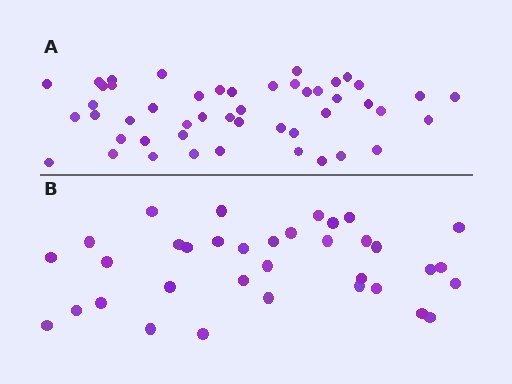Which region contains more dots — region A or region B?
Region A (the top region) has more dots.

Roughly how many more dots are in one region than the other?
Region A has approximately 15 more dots than region B.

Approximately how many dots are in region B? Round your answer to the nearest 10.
About 40 dots. (The exact count is 35, which rounds to 40.)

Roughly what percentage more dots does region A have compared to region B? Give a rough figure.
About 35% more.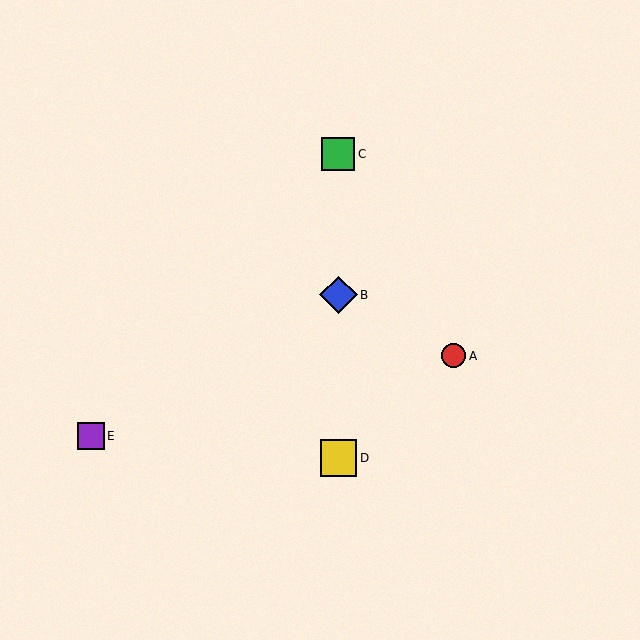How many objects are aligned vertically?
3 objects (B, C, D) are aligned vertically.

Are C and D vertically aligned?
Yes, both are at x≈338.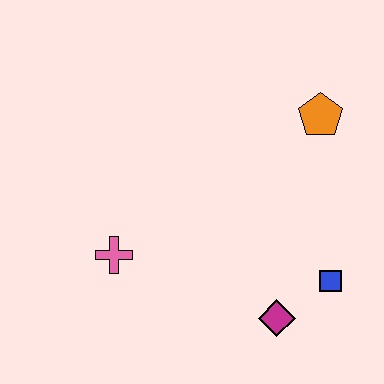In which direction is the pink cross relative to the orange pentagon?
The pink cross is to the left of the orange pentagon.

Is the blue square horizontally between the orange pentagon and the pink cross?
No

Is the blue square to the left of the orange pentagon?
No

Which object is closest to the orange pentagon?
The blue square is closest to the orange pentagon.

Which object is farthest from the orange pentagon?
The pink cross is farthest from the orange pentagon.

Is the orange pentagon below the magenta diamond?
No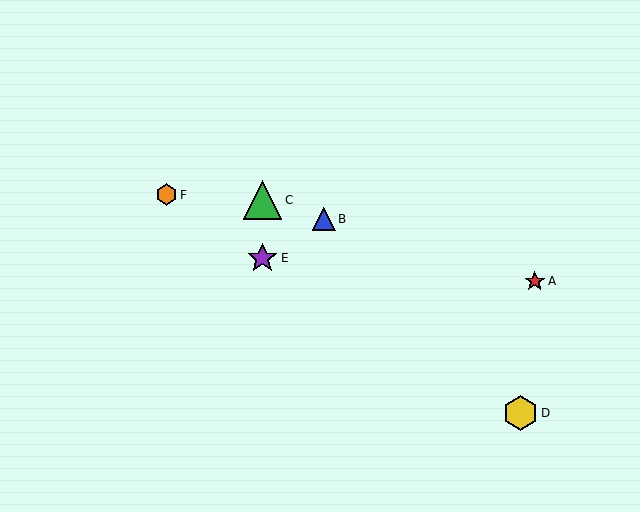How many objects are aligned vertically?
2 objects (C, E) are aligned vertically.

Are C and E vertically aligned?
Yes, both are at x≈262.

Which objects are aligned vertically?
Objects C, E are aligned vertically.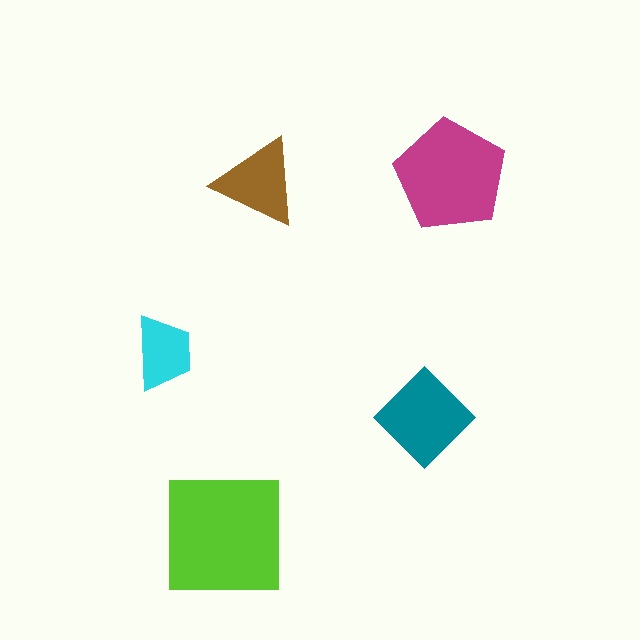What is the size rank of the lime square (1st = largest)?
1st.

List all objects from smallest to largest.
The cyan trapezoid, the brown triangle, the teal diamond, the magenta pentagon, the lime square.